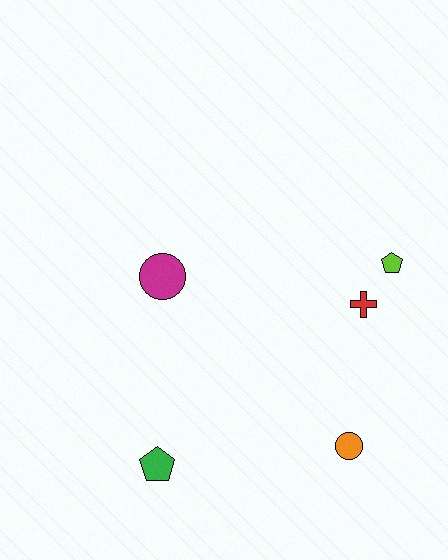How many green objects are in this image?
There is 1 green object.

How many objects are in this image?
There are 5 objects.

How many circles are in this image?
There are 2 circles.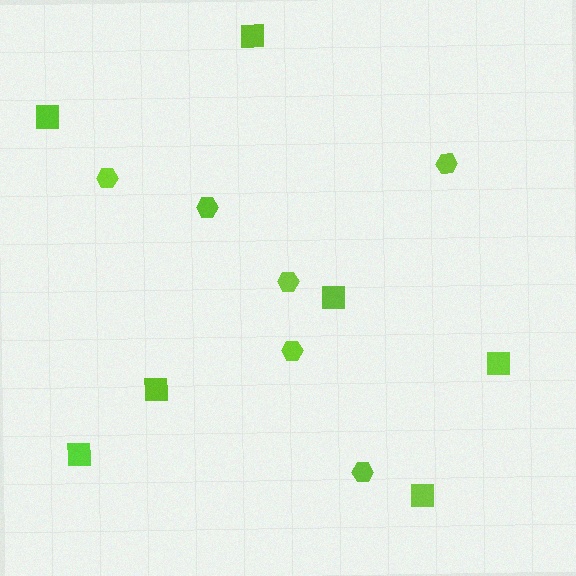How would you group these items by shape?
There are 2 groups: one group of squares (7) and one group of hexagons (6).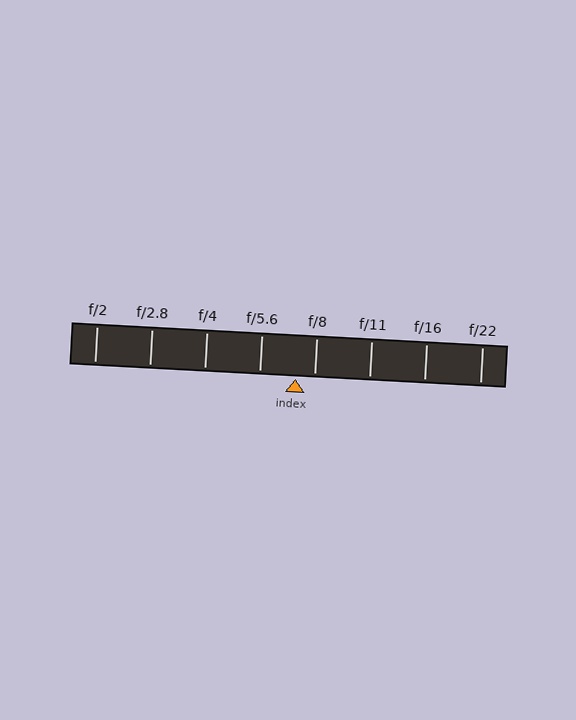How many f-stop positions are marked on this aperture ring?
There are 8 f-stop positions marked.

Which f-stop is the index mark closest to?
The index mark is closest to f/8.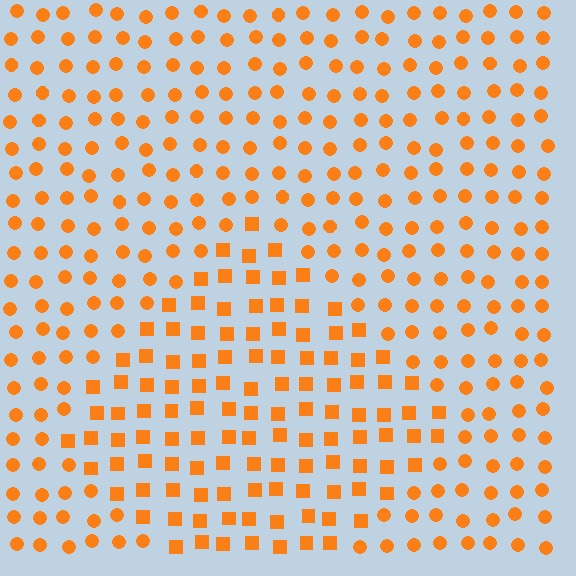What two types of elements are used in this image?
The image uses squares inside the diamond region and circles outside it.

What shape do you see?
I see a diamond.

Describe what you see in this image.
The image is filled with small orange elements arranged in a uniform grid. A diamond-shaped region contains squares, while the surrounding area contains circles. The boundary is defined purely by the change in element shape.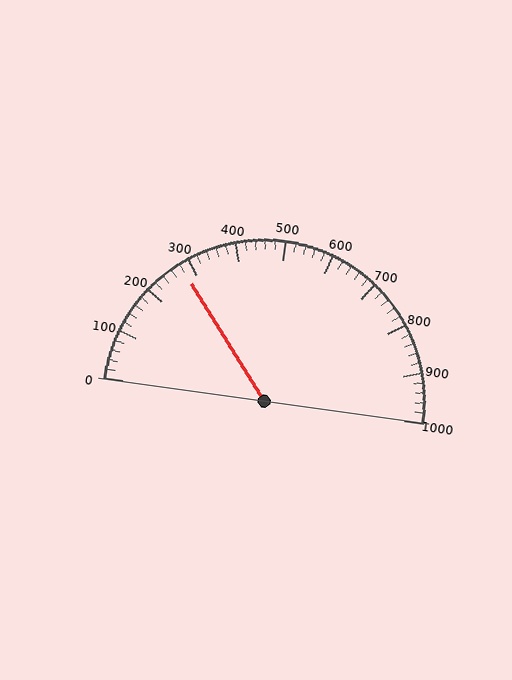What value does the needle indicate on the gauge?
The needle indicates approximately 280.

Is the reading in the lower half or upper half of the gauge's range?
The reading is in the lower half of the range (0 to 1000).